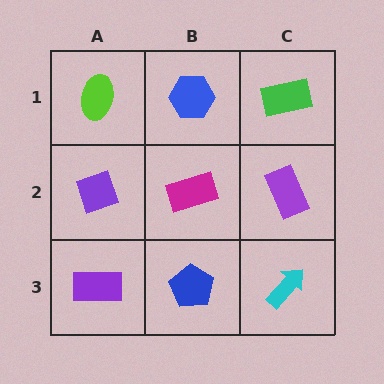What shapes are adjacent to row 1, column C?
A purple rectangle (row 2, column C), a blue hexagon (row 1, column B).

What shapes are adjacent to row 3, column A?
A purple diamond (row 2, column A), a blue pentagon (row 3, column B).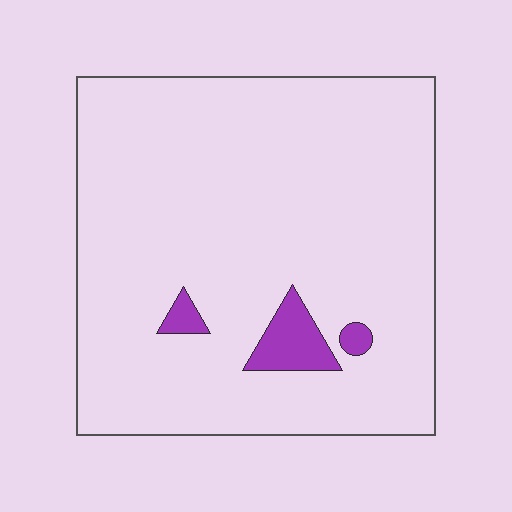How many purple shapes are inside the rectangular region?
3.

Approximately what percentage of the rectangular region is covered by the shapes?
Approximately 5%.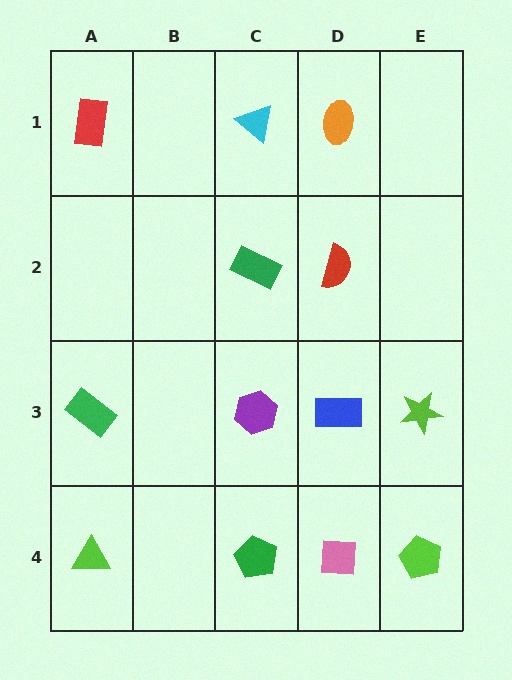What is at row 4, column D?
A pink square.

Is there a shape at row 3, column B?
No, that cell is empty.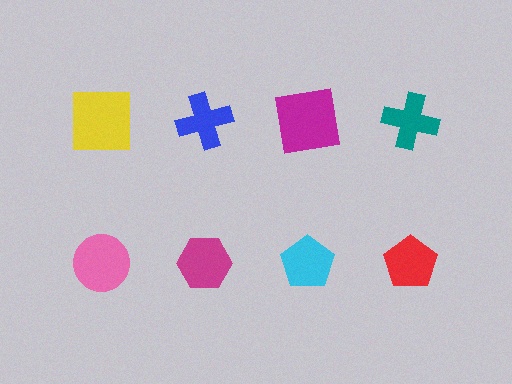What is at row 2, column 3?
A cyan pentagon.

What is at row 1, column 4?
A teal cross.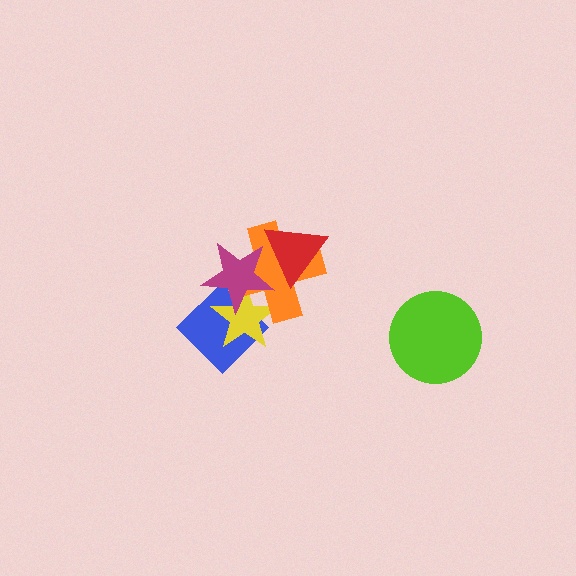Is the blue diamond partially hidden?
Yes, it is partially covered by another shape.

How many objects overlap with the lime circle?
0 objects overlap with the lime circle.